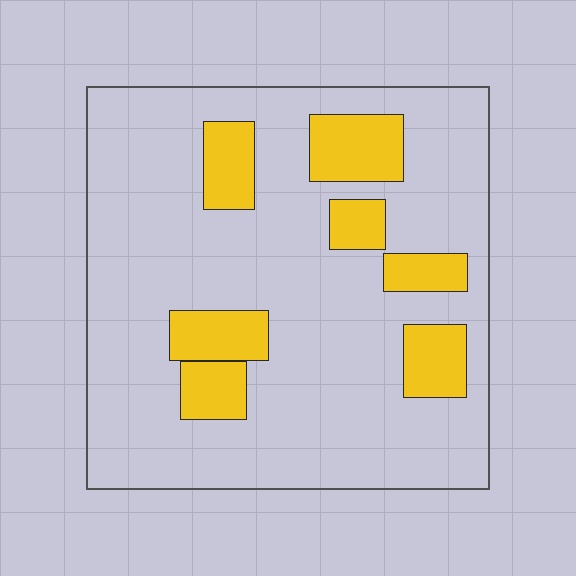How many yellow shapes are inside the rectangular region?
7.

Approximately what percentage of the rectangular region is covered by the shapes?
Approximately 20%.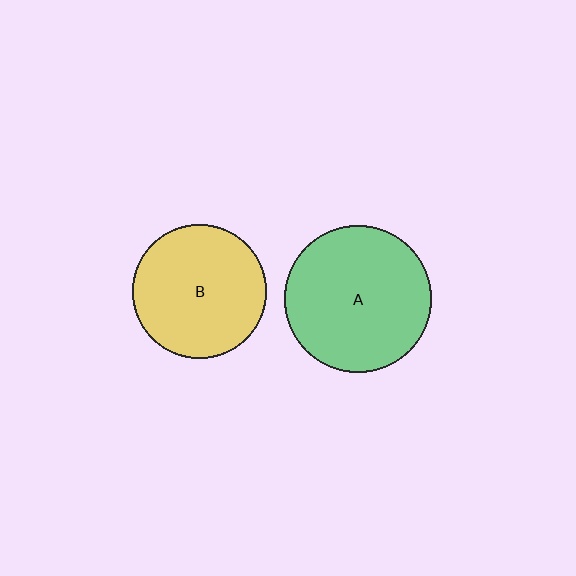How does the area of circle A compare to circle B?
Approximately 1.2 times.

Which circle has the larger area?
Circle A (green).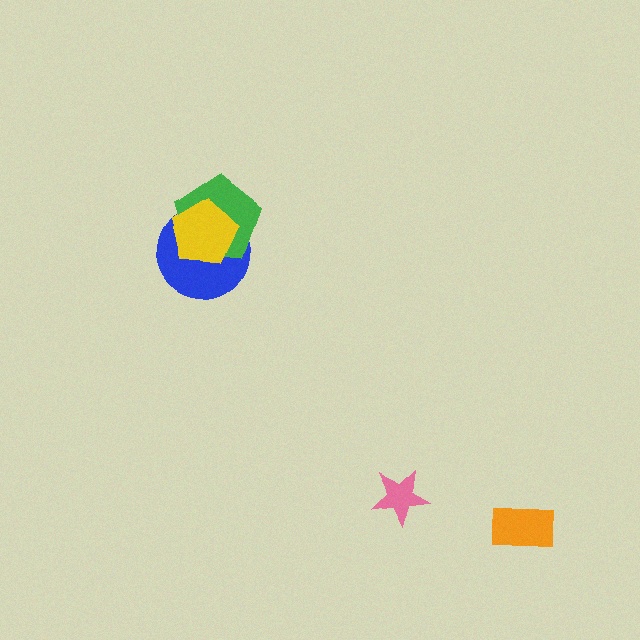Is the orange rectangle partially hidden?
No, no other shape covers it.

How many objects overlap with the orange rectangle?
0 objects overlap with the orange rectangle.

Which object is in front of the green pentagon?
The yellow pentagon is in front of the green pentagon.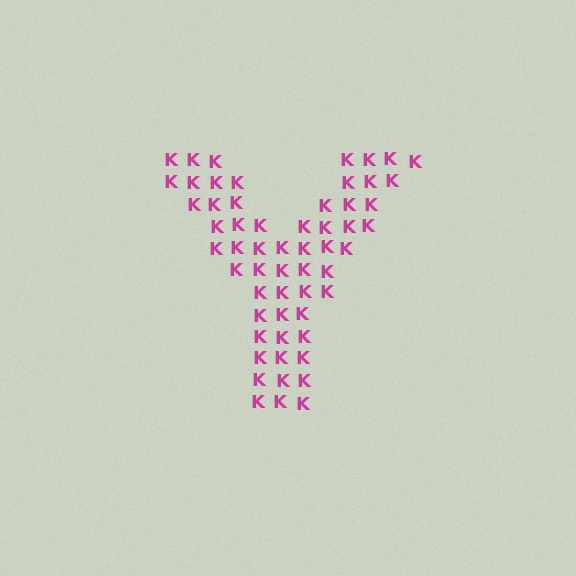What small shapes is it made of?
It is made of small letter K's.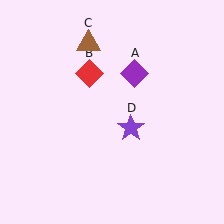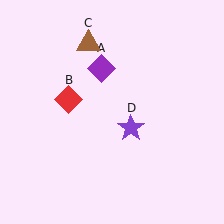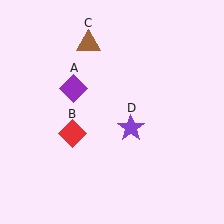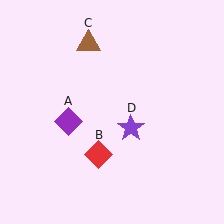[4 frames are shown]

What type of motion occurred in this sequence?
The purple diamond (object A), red diamond (object B) rotated counterclockwise around the center of the scene.